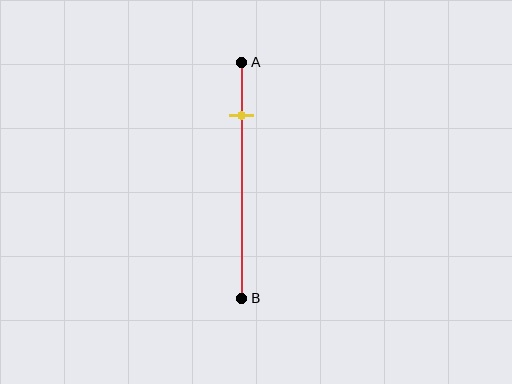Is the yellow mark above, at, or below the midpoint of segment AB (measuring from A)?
The yellow mark is above the midpoint of segment AB.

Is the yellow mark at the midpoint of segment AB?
No, the mark is at about 25% from A, not at the 50% midpoint.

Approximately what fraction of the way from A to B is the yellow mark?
The yellow mark is approximately 25% of the way from A to B.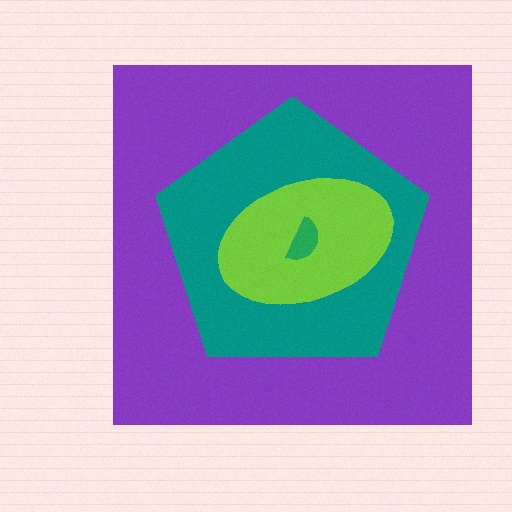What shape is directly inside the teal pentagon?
The lime ellipse.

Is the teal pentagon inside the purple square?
Yes.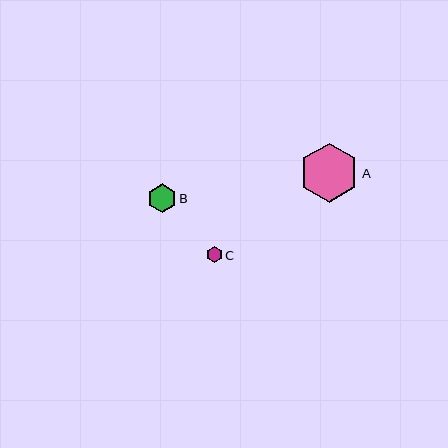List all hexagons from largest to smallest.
From largest to smallest: A, B, C.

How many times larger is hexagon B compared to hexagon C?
Hexagon B is approximately 1.8 times the size of hexagon C.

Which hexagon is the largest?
Hexagon A is the largest with a size of approximately 59 pixels.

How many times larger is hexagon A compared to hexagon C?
Hexagon A is approximately 3.7 times the size of hexagon C.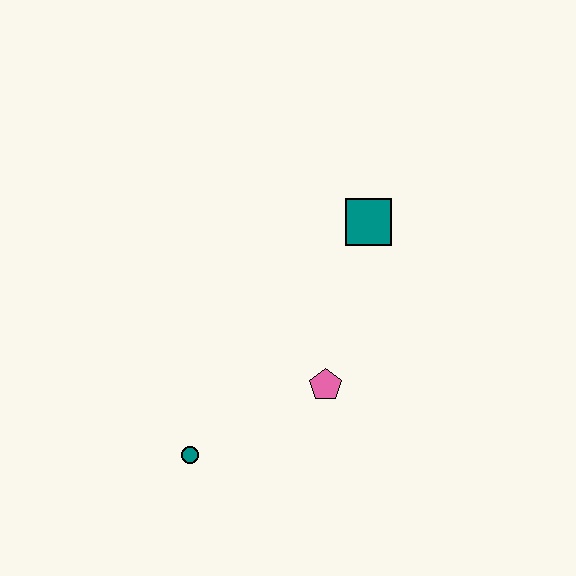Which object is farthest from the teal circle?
The teal square is farthest from the teal circle.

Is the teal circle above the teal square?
No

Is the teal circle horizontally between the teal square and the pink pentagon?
No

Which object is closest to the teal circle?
The pink pentagon is closest to the teal circle.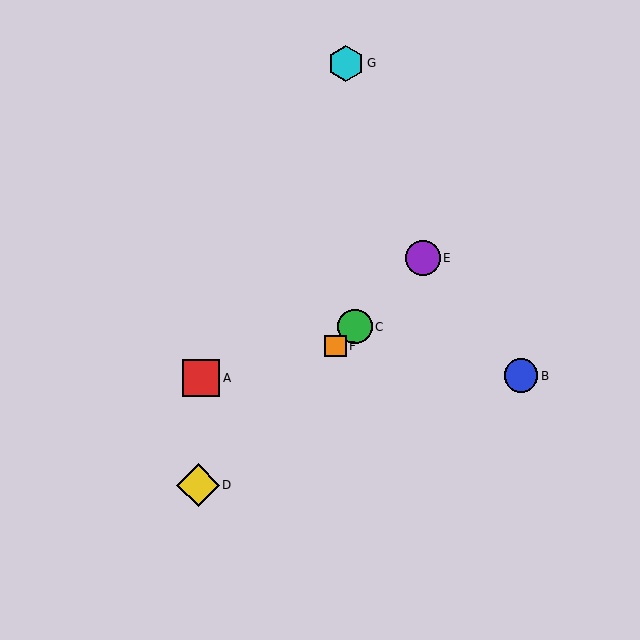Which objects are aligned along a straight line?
Objects C, D, E, F are aligned along a straight line.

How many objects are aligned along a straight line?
4 objects (C, D, E, F) are aligned along a straight line.